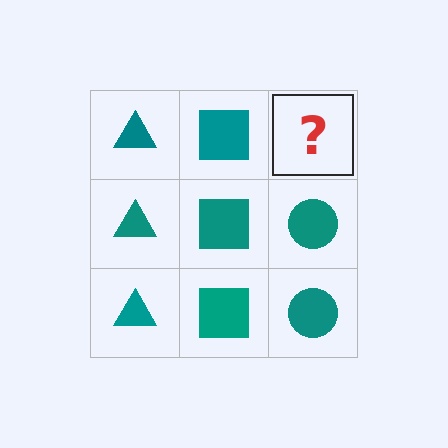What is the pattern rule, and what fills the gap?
The rule is that each column has a consistent shape. The gap should be filled with a teal circle.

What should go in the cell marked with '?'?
The missing cell should contain a teal circle.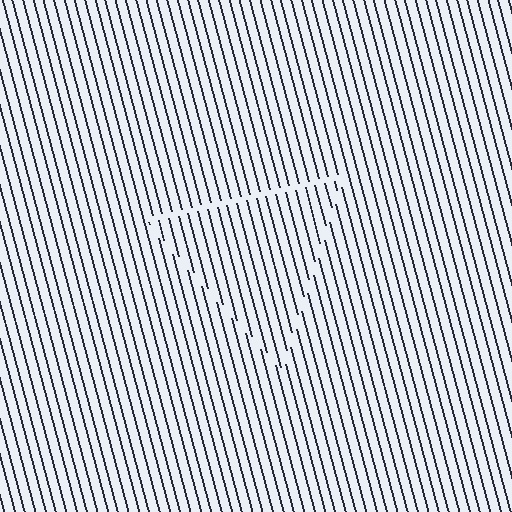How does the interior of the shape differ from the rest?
The interior of the shape contains the same grating, shifted by half a period — the contour is defined by the phase discontinuity where line-ends from the inner and outer gratings abut.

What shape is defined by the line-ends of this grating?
An illusory triangle. The interior of the shape contains the same grating, shifted by half a period — the contour is defined by the phase discontinuity where line-ends from the inner and outer gratings abut.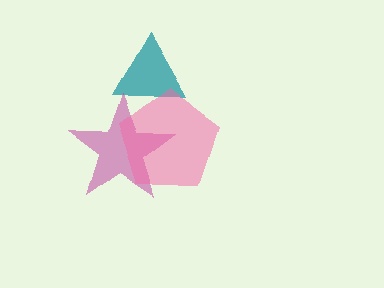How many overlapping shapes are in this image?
There are 3 overlapping shapes in the image.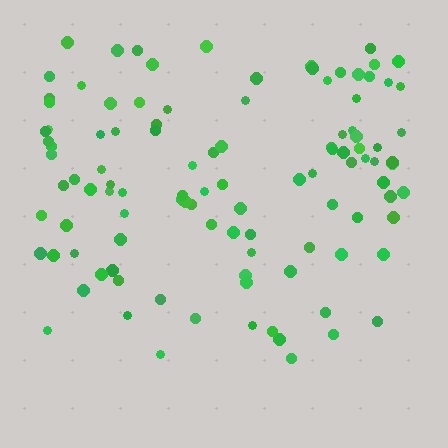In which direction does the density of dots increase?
From bottom to top, with the top side densest.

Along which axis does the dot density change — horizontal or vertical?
Vertical.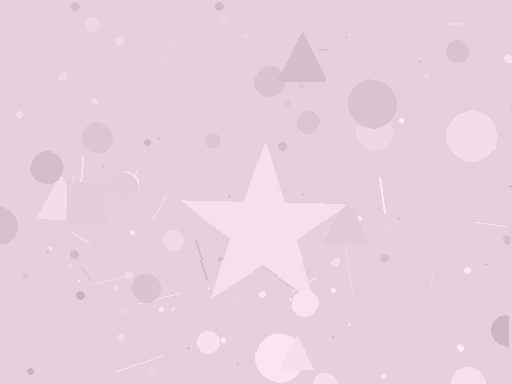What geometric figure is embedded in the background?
A star is embedded in the background.